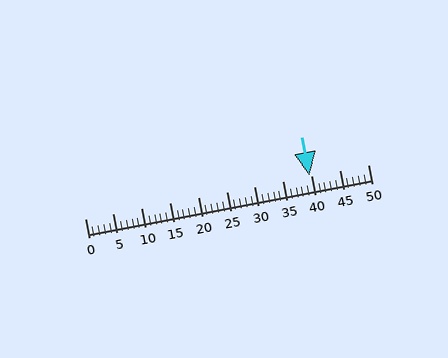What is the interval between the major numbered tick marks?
The major tick marks are spaced 5 units apart.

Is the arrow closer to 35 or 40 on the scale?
The arrow is closer to 40.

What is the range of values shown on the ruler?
The ruler shows values from 0 to 50.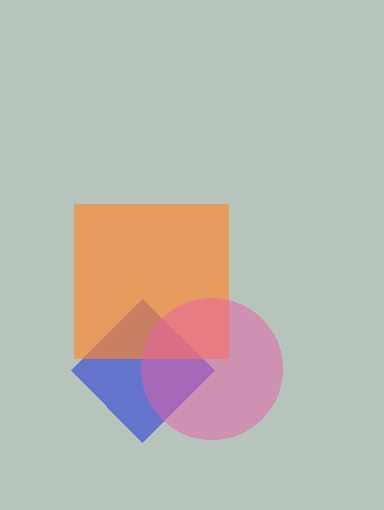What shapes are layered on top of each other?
The layered shapes are: a blue diamond, an orange square, a pink circle.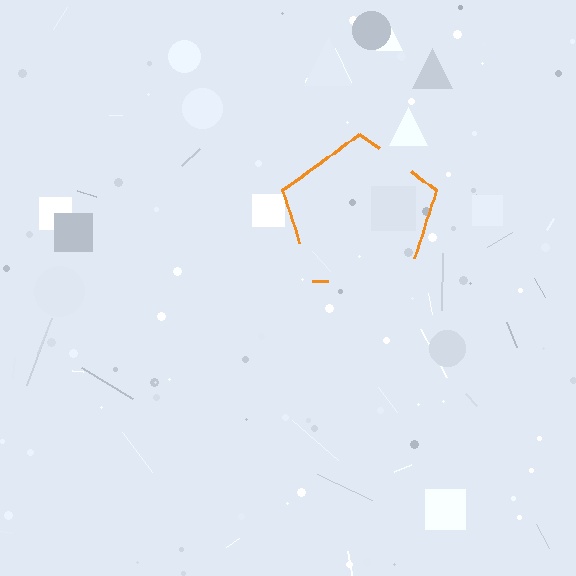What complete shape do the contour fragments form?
The contour fragments form a pentagon.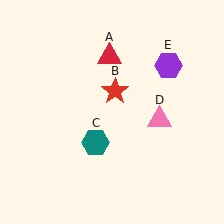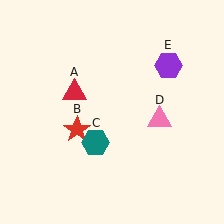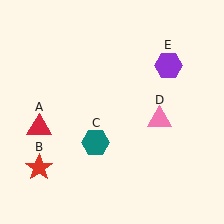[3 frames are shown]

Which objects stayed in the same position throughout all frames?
Teal hexagon (object C) and pink triangle (object D) and purple hexagon (object E) remained stationary.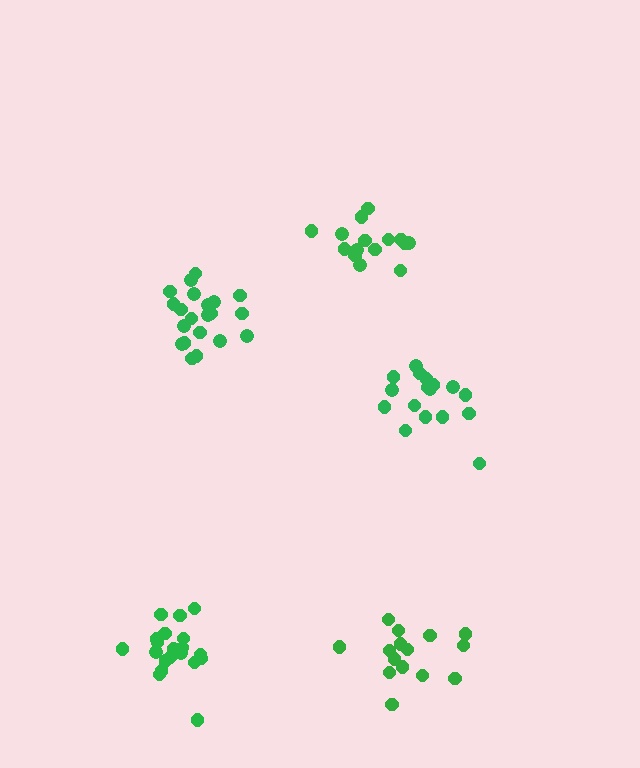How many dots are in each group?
Group 1: 15 dots, Group 2: 17 dots, Group 3: 21 dots, Group 4: 15 dots, Group 5: 21 dots (89 total).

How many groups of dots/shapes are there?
There are 5 groups.